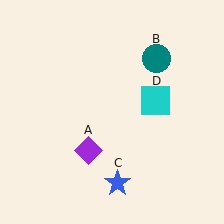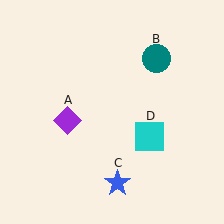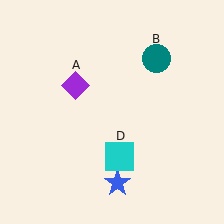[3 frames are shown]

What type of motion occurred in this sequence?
The purple diamond (object A), cyan square (object D) rotated clockwise around the center of the scene.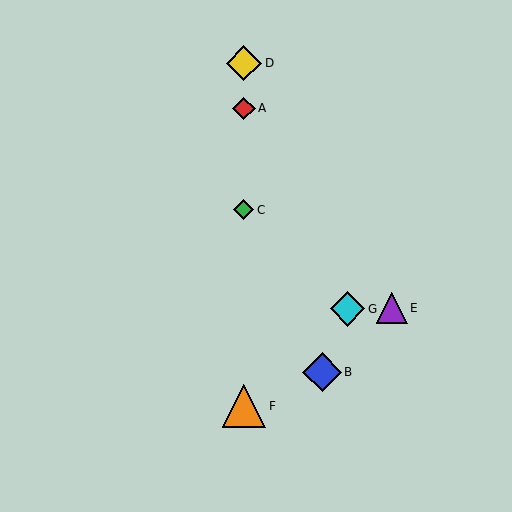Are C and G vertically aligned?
No, C is at x≈244 and G is at x≈348.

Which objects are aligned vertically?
Objects A, C, D, F are aligned vertically.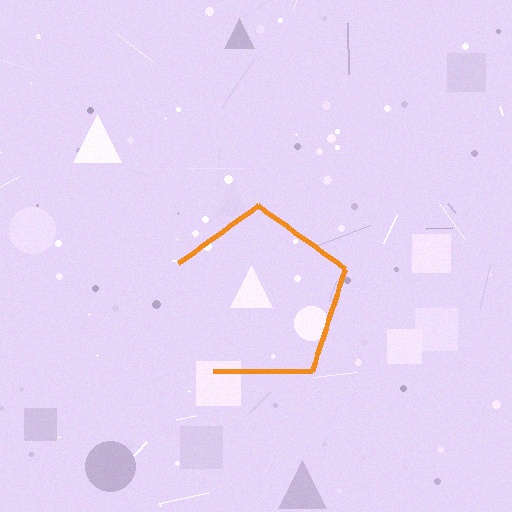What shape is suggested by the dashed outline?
The dashed outline suggests a pentagon.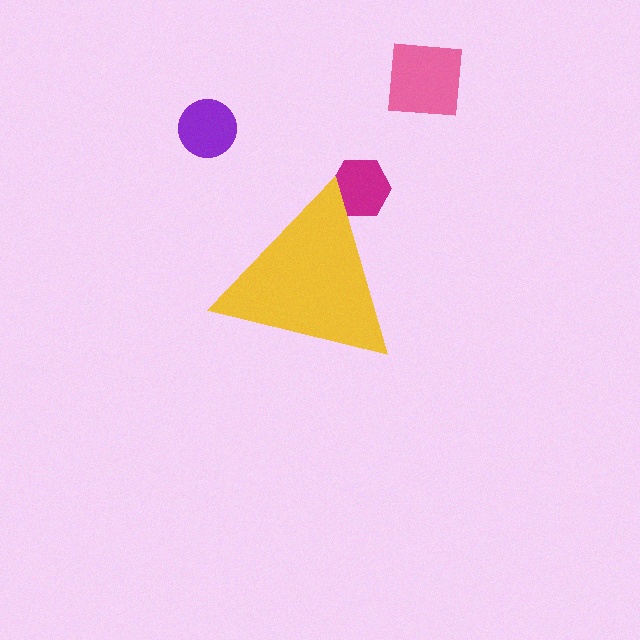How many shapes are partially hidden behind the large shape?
1 shape is partially hidden.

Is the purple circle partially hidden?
No, the purple circle is fully visible.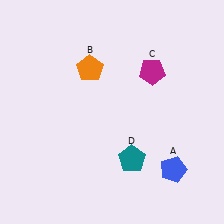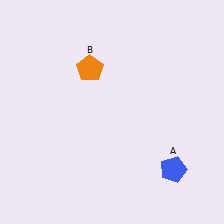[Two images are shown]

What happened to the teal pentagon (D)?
The teal pentagon (D) was removed in Image 2. It was in the bottom-right area of Image 1.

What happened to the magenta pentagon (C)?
The magenta pentagon (C) was removed in Image 2. It was in the top-right area of Image 1.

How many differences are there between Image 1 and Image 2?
There are 2 differences between the two images.